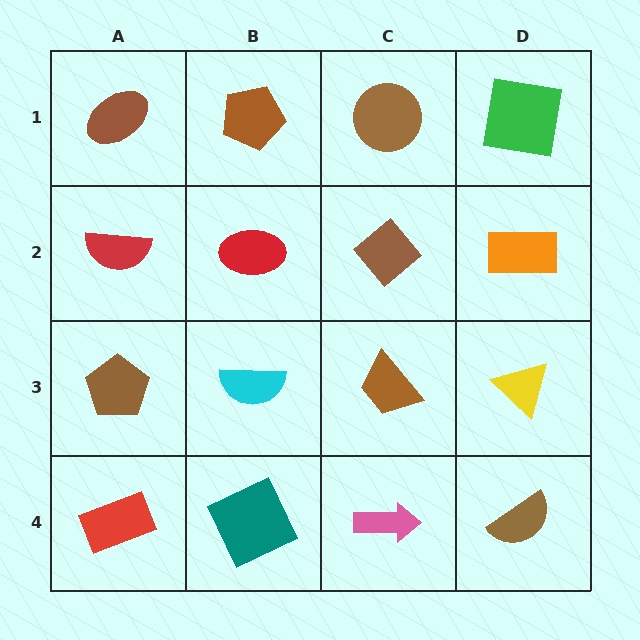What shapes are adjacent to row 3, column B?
A red ellipse (row 2, column B), a teal square (row 4, column B), a brown pentagon (row 3, column A), a brown trapezoid (row 3, column C).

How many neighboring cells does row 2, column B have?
4.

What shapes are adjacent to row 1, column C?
A brown diamond (row 2, column C), a brown pentagon (row 1, column B), a green square (row 1, column D).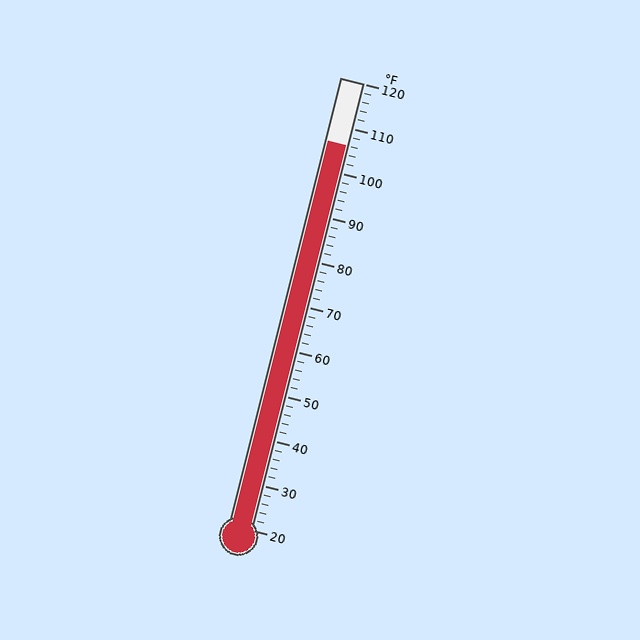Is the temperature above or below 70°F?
The temperature is above 70°F.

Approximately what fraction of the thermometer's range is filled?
The thermometer is filled to approximately 85% of its range.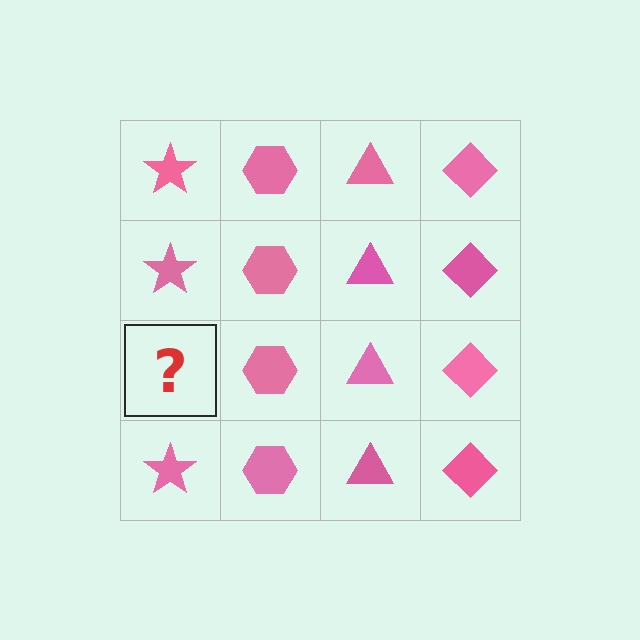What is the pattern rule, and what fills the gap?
The rule is that each column has a consistent shape. The gap should be filled with a pink star.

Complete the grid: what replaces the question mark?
The question mark should be replaced with a pink star.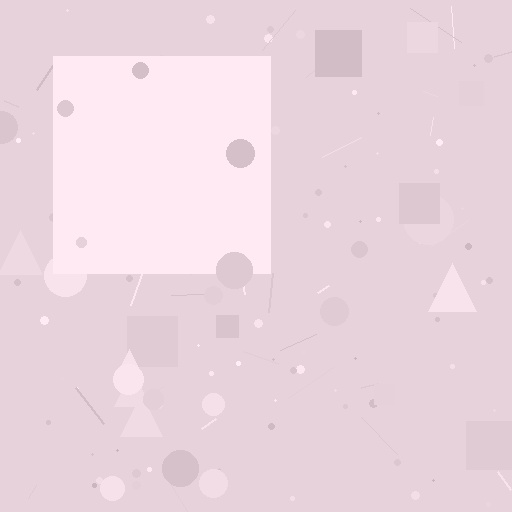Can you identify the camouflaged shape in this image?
The camouflaged shape is a square.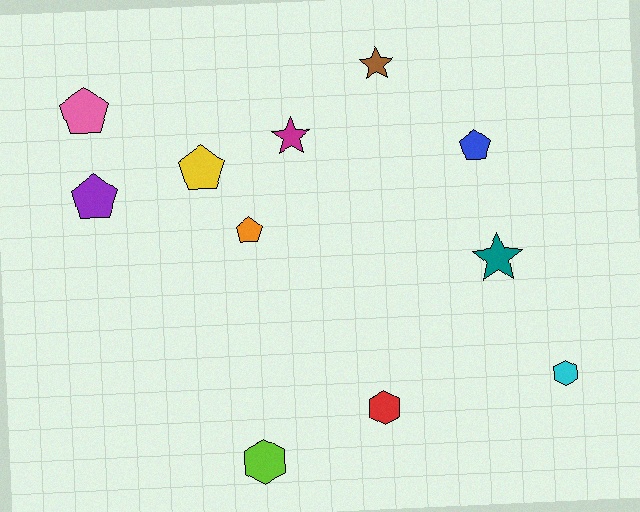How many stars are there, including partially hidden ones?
There are 3 stars.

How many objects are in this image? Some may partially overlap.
There are 11 objects.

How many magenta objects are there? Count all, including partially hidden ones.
There is 1 magenta object.